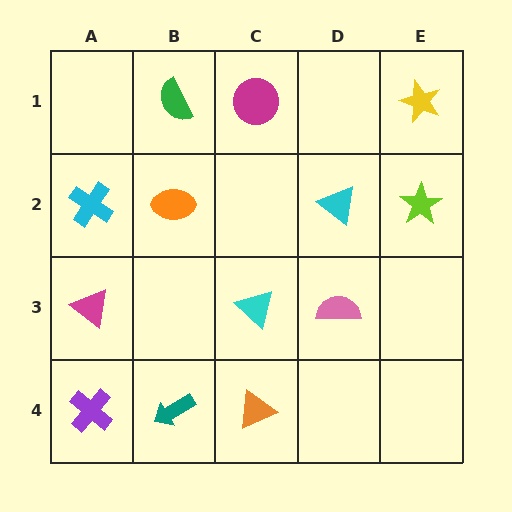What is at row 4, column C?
An orange triangle.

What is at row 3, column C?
A cyan triangle.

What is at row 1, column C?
A magenta circle.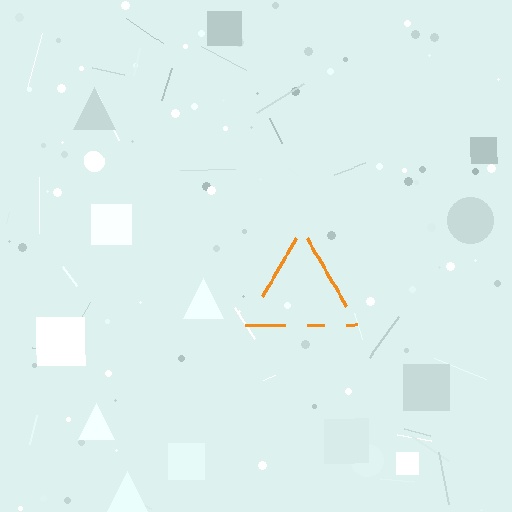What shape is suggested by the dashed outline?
The dashed outline suggests a triangle.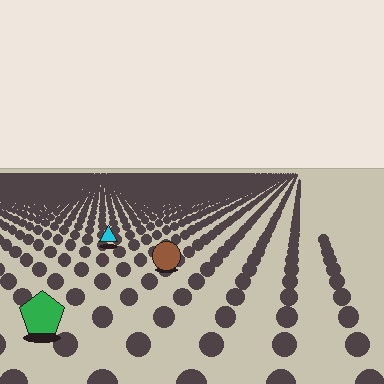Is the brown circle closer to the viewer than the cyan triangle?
Yes. The brown circle is closer — you can tell from the texture gradient: the ground texture is coarser near it.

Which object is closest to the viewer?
The green pentagon is closest. The texture marks near it are larger and more spread out.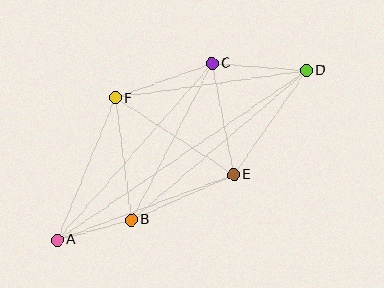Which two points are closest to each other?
Points A and B are closest to each other.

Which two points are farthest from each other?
Points A and D are farthest from each other.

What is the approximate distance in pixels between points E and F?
The distance between E and F is approximately 141 pixels.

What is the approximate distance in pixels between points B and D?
The distance between B and D is approximately 230 pixels.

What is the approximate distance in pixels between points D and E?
The distance between D and E is approximately 127 pixels.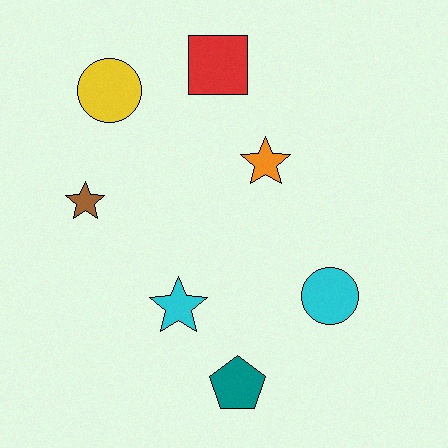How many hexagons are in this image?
There are no hexagons.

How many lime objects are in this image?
There are no lime objects.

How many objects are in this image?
There are 7 objects.